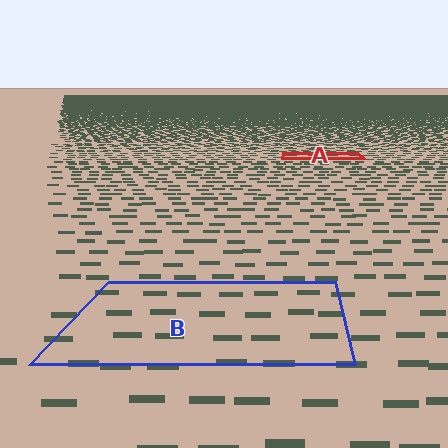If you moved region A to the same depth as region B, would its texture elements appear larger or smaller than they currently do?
They would appear larger. At a closer depth, the same texture elements are projected at a bigger on-screen size.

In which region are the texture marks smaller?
The texture marks are smaller in region A, because it is farther away.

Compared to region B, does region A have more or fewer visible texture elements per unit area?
Region A has more texture elements per unit area — they are packed more densely because it is farther away.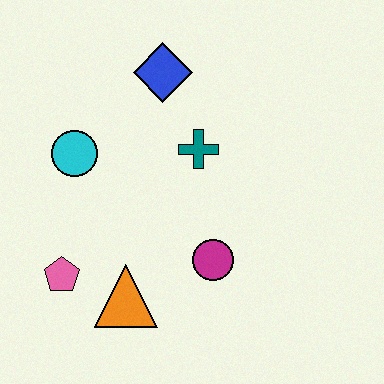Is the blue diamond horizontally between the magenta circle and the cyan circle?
Yes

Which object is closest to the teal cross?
The blue diamond is closest to the teal cross.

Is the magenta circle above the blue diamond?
No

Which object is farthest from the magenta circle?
The blue diamond is farthest from the magenta circle.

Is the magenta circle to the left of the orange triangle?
No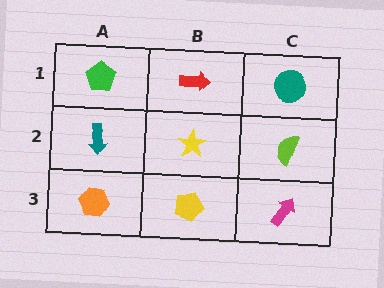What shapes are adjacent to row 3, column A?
A teal arrow (row 2, column A), a yellow pentagon (row 3, column B).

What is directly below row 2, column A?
An orange hexagon.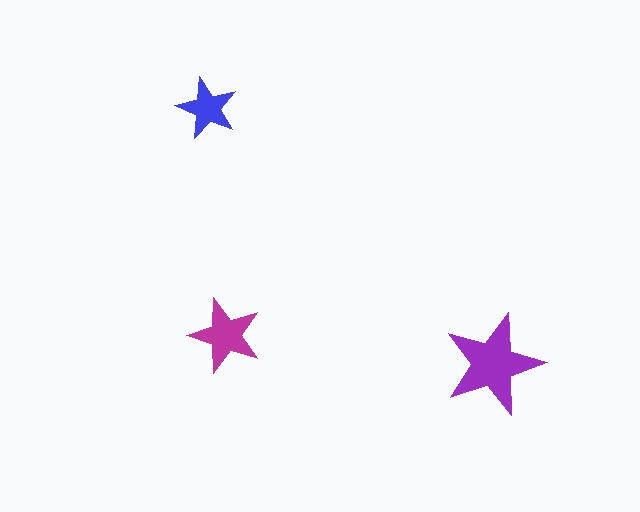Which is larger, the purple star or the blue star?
The purple one.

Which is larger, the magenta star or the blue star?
The magenta one.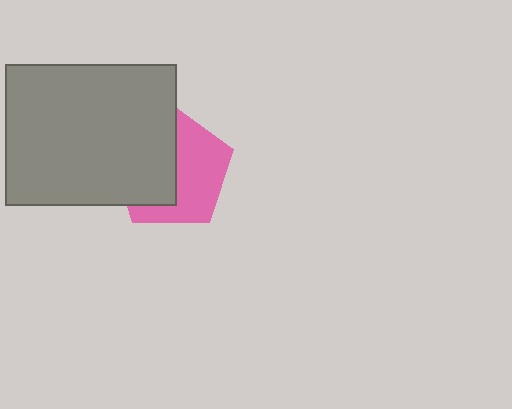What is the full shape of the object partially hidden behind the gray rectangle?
The partially hidden object is a pink pentagon.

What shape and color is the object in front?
The object in front is a gray rectangle.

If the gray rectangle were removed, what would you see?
You would see the complete pink pentagon.